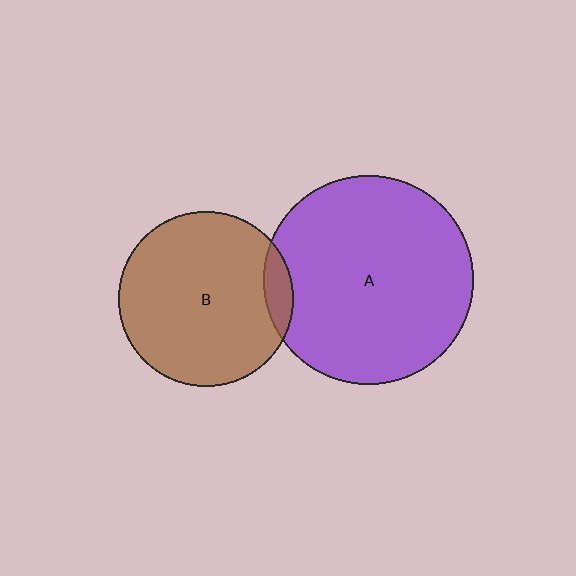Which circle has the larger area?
Circle A (purple).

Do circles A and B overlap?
Yes.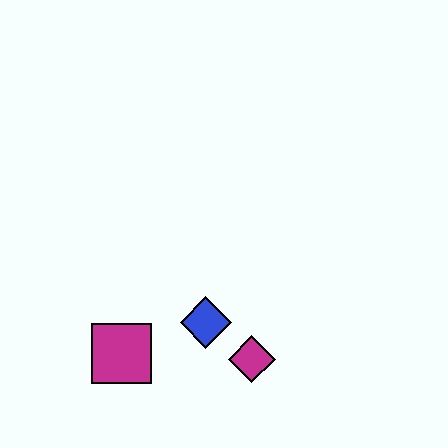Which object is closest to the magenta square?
The blue diamond is closest to the magenta square.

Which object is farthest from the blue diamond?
The magenta square is farthest from the blue diamond.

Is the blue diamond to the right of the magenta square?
Yes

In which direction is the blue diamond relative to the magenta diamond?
The blue diamond is to the left of the magenta diamond.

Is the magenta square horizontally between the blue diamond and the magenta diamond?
No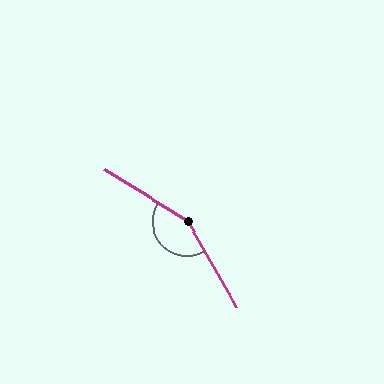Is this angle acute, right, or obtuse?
It is obtuse.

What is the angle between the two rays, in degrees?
Approximately 151 degrees.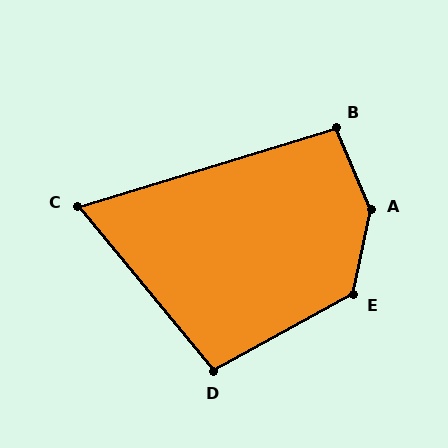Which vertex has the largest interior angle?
A, at approximately 145 degrees.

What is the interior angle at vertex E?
Approximately 130 degrees (obtuse).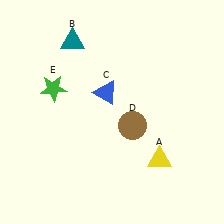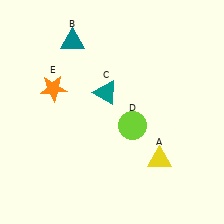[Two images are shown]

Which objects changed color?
C changed from blue to teal. D changed from brown to lime. E changed from green to orange.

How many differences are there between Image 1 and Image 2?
There are 3 differences between the two images.